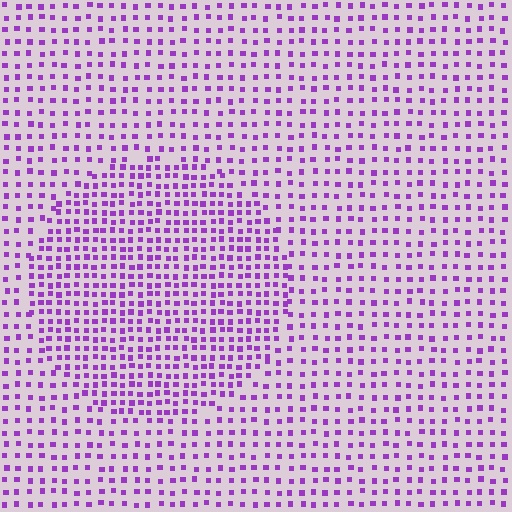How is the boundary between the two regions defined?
The boundary is defined by a change in element density (approximately 1.7x ratio). All elements are the same color, size, and shape.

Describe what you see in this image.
The image contains small purple elements arranged at two different densities. A circle-shaped region is visible where the elements are more densely packed than the surrounding area.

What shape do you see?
I see a circle.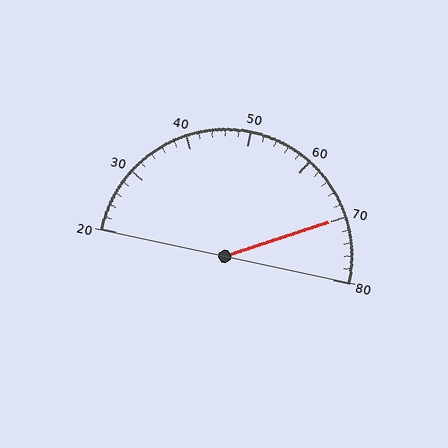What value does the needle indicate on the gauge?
The needle indicates approximately 70.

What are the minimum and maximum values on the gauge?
The gauge ranges from 20 to 80.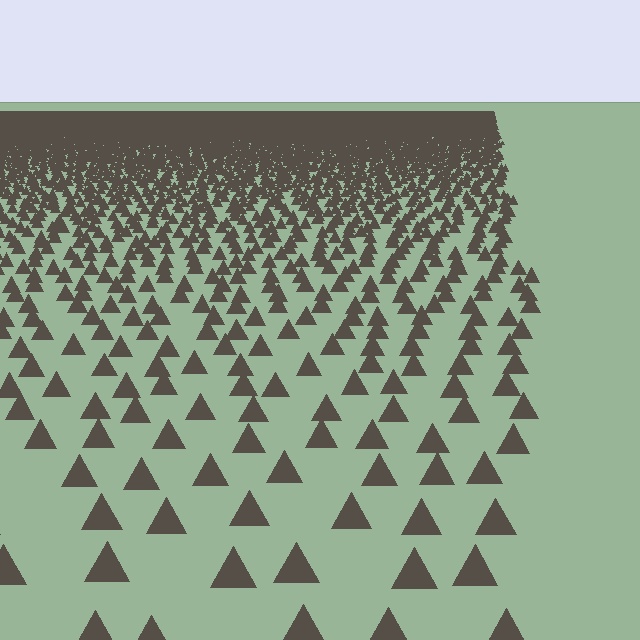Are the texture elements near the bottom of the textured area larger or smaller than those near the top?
Larger. Near the bottom, elements are closer to the viewer and appear at a bigger on-screen size.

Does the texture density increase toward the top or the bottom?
Density increases toward the top.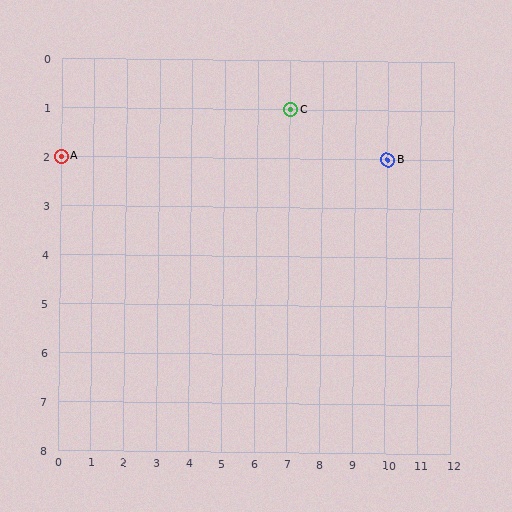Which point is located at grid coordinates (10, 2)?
Point B is at (10, 2).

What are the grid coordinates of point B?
Point B is at grid coordinates (10, 2).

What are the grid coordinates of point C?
Point C is at grid coordinates (7, 1).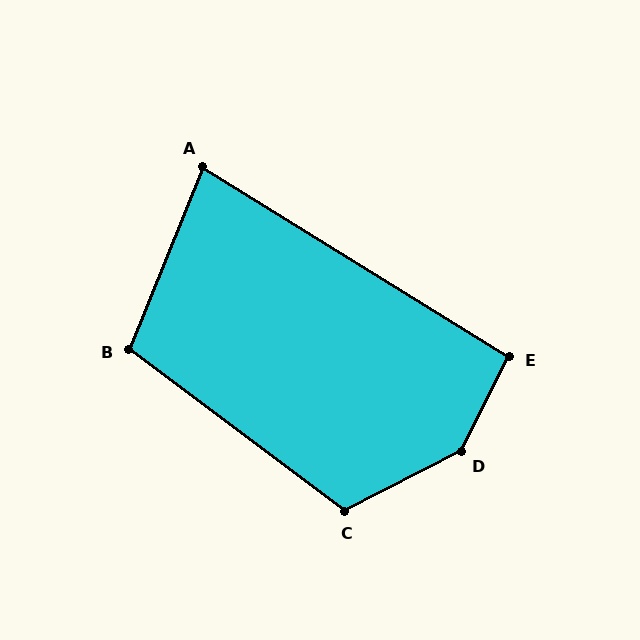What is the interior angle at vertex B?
Approximately 105 degrees (obtuse).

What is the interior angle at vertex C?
Approximately 116 degrees (obtuse).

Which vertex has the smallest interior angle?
A, at approximately 80 degrees.